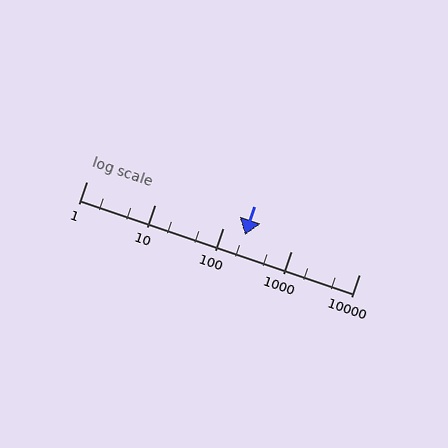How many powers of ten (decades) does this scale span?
The scale spans 4 decades, from 1 to 10000.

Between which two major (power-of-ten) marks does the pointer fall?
The pointer is between 100 and 1000.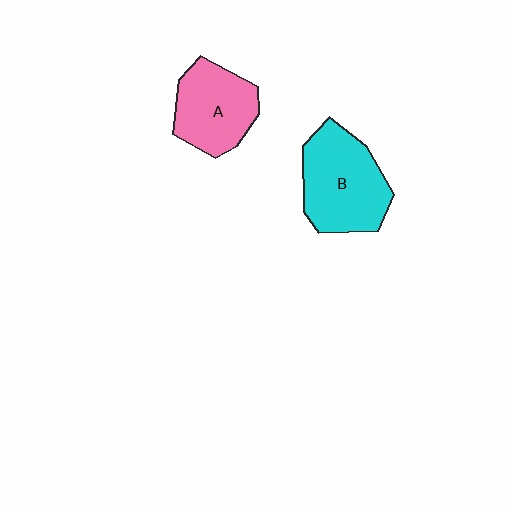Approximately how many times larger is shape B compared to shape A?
Approximately 1.2 times.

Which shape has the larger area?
Shape B (cyan).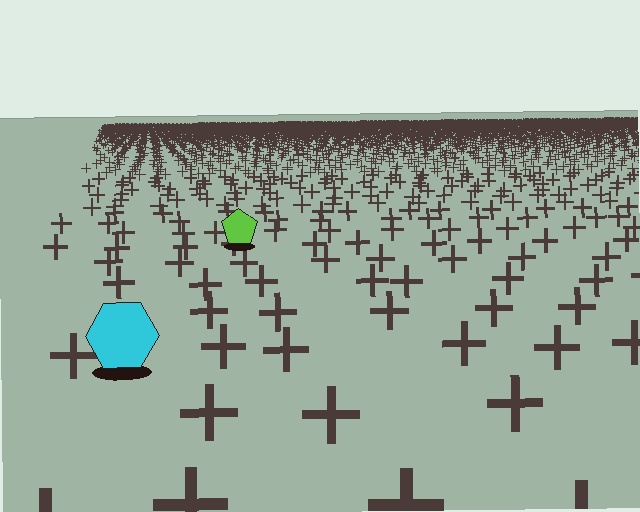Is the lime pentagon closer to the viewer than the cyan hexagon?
No. The cyan hexagon is closer — you can tell from the texture gradient: the ground texture is coarser near it.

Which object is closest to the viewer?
The cyan hexagon is closest. The texture marks near it are larger and more spread out.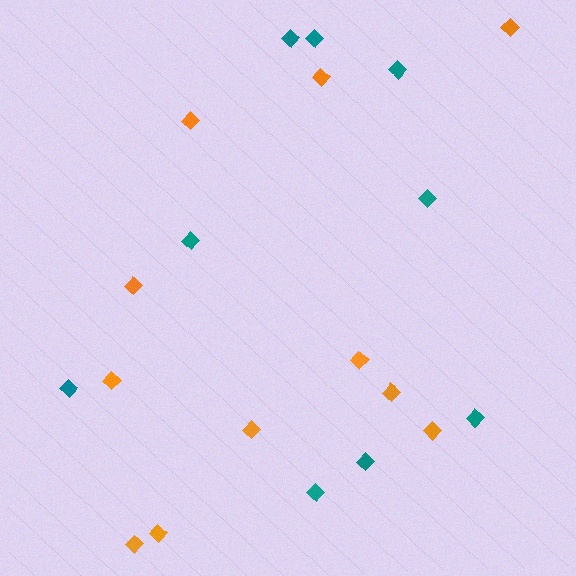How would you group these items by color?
There are 2 groups: one group of teal diamonds (9) and one group of orange diamonds (11).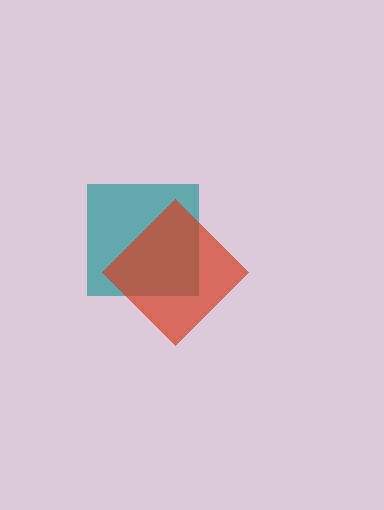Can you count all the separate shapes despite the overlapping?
Yes, there are 2 separate shapes.